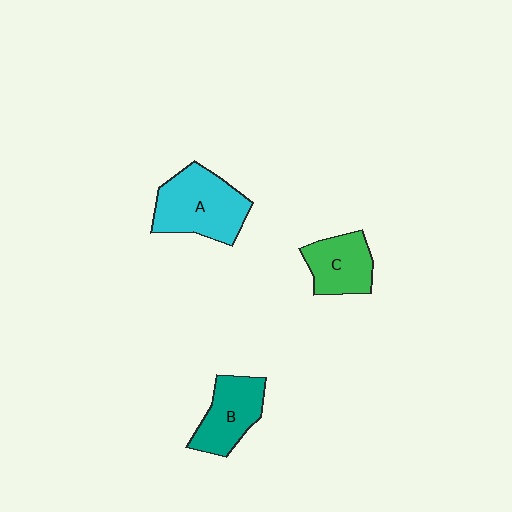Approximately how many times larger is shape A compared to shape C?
Approximately 1.5 times.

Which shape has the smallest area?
Shape C (green).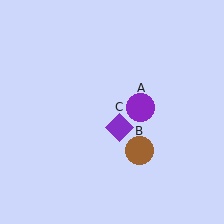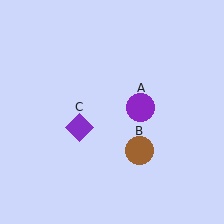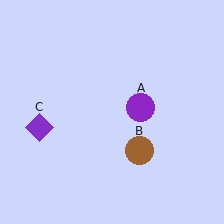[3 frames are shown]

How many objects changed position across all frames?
1 object changed position: purple diamond (object C).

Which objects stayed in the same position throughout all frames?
Purple circle (object A) and brown circle (object B) remained stationary.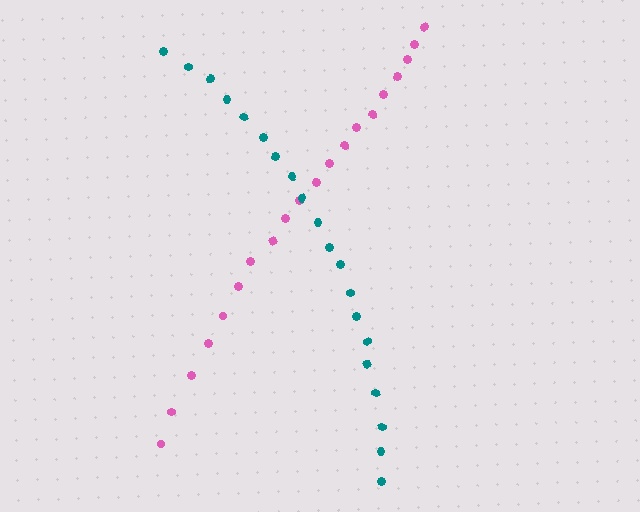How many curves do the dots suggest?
There are 2 distinct paths.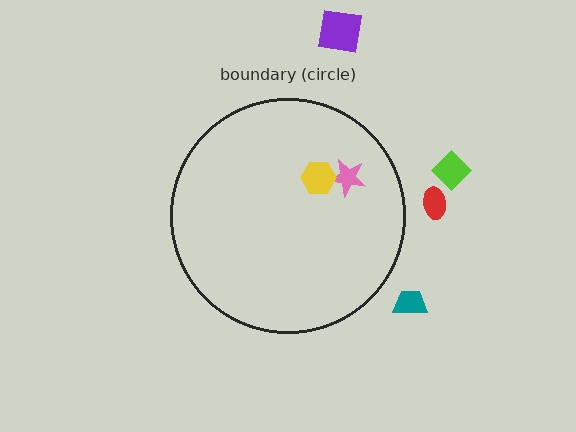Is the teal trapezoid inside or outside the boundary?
Outside.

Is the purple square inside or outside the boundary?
Outside.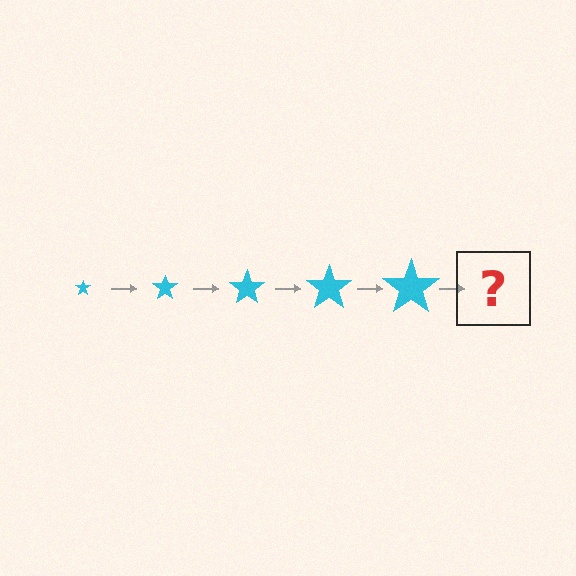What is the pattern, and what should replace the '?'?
The pattern is that the star gets progressively larger each step. The '?' should be a cyan star, larger than the previous one.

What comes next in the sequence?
The next element should be a cyan star, larger than the previous one.